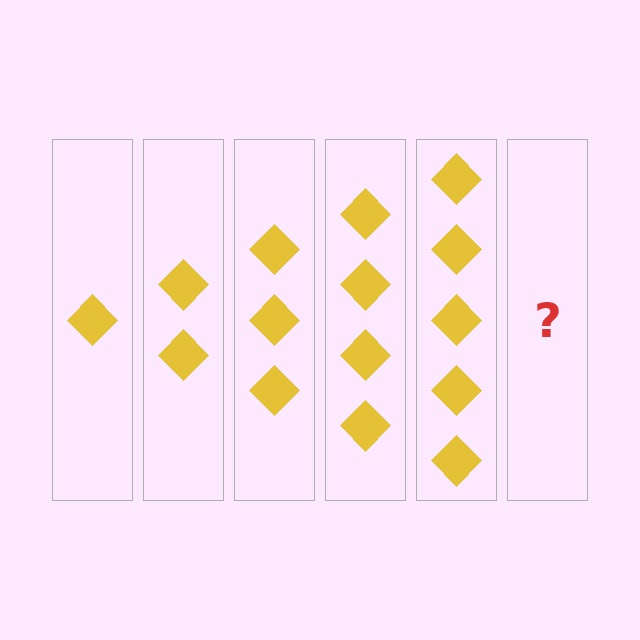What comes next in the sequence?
The next element should be 6 diamonds.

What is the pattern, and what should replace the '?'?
The pattern is that each step adds one more diamond. The '?' should be 6 diamonds.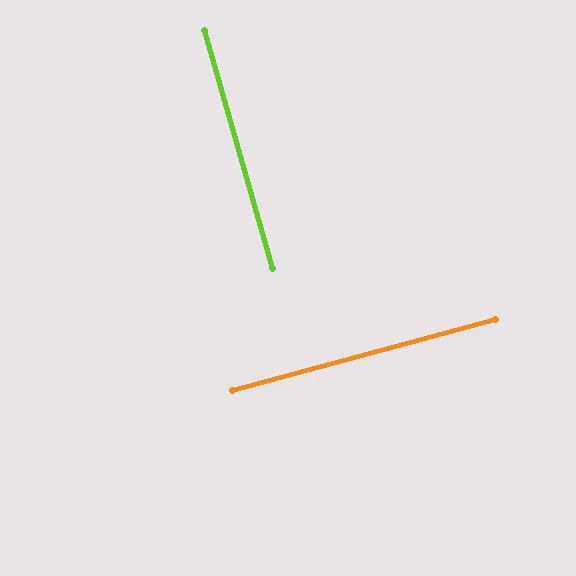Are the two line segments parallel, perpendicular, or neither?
Perpendicular — they meet at approximately 89°.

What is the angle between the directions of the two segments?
Approximately 89 degrees.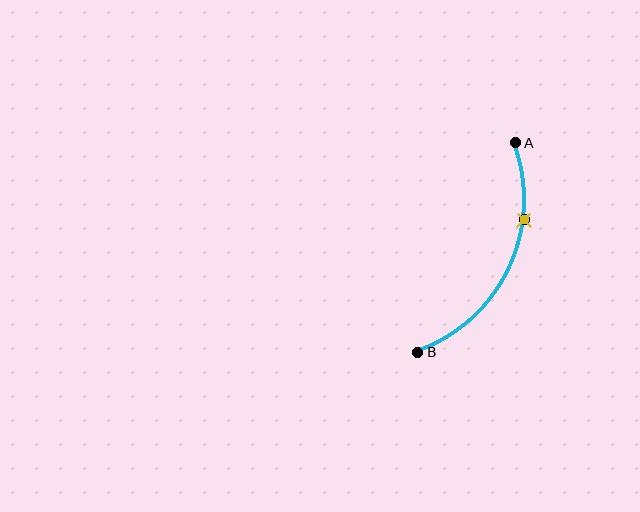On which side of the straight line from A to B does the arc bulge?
The arc bulges to the right of the straight line connecting A and B.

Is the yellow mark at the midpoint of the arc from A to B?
No. The yellow mark lies on the arc but is closer to endpoint A. The arc midpoint would be at the point on the curve equidistant along the arc from both A and B.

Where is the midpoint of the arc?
The arc midpoint is the point on the curve farthest from the straight line joining A and B. It sits to the right of that line.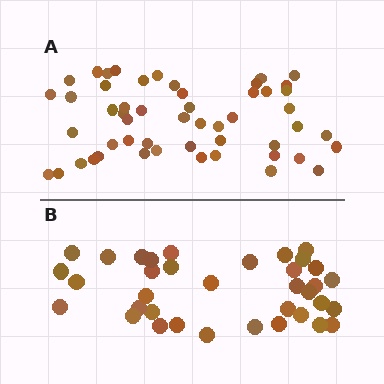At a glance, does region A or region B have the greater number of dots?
Region A (the top region) has more dots.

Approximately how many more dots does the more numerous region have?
Region A has approximately 15 more dots than region B.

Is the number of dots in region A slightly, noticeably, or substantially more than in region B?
Region A has noticeably more, but not dramatically so. The ratio is roughly 1.4 to 1.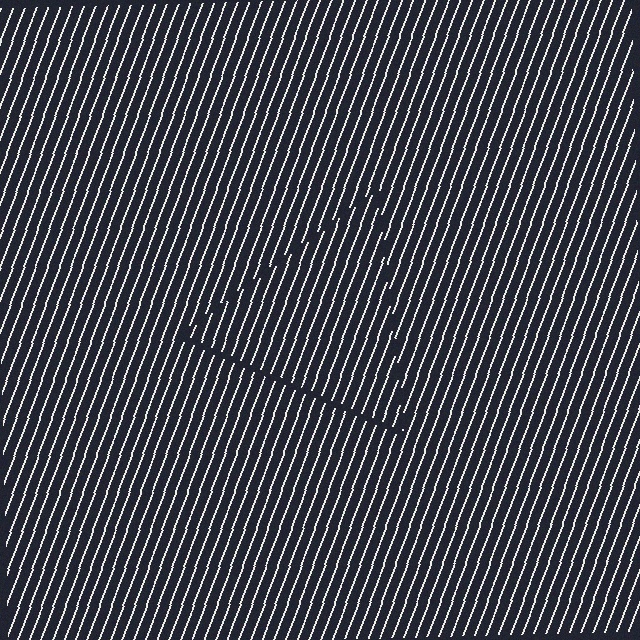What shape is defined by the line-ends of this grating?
An illusory triangle. The interior of the shape contains the same grating, shifted by half a period — the contour is defined by the phase discontinuity where line-ends from the inner and outer gratings abut.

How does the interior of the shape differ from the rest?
The interior of the shape contains the same grating, shifted by half a period — the contour is defined by the phase discontinuity where line-ends from the inner and outer gratings abut.